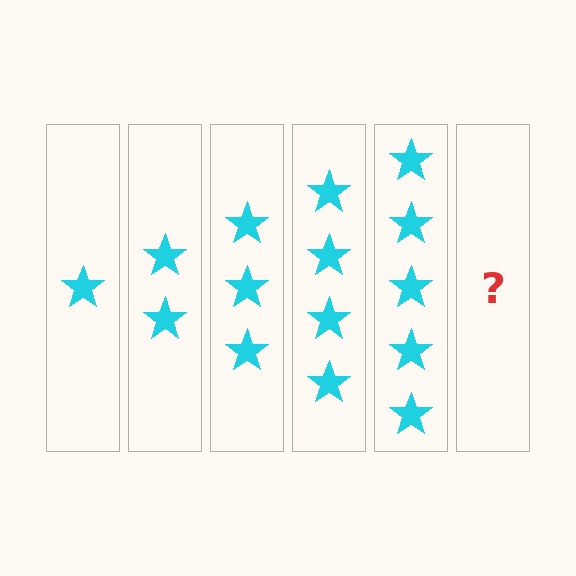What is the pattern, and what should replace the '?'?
The pattern is that each step adds one more star. The '?' should be 6 stars.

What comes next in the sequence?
The next element should be 6 stars.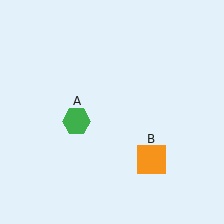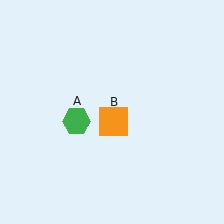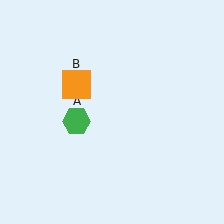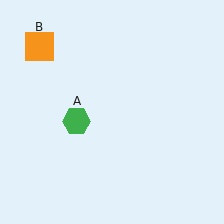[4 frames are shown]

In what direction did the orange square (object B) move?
The orange square (object B) moved up and to the left.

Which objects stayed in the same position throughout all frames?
Green hexagon (object A) remained stationary.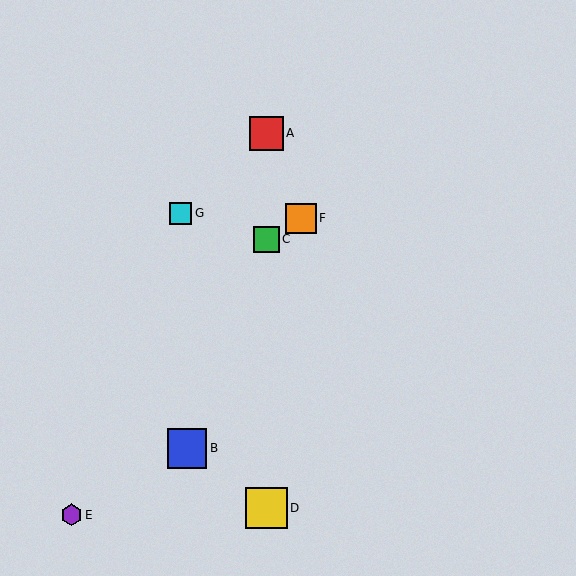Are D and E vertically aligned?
No, D is at x≈266 and E is at x≈71.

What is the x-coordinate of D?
Object D is at x≈266.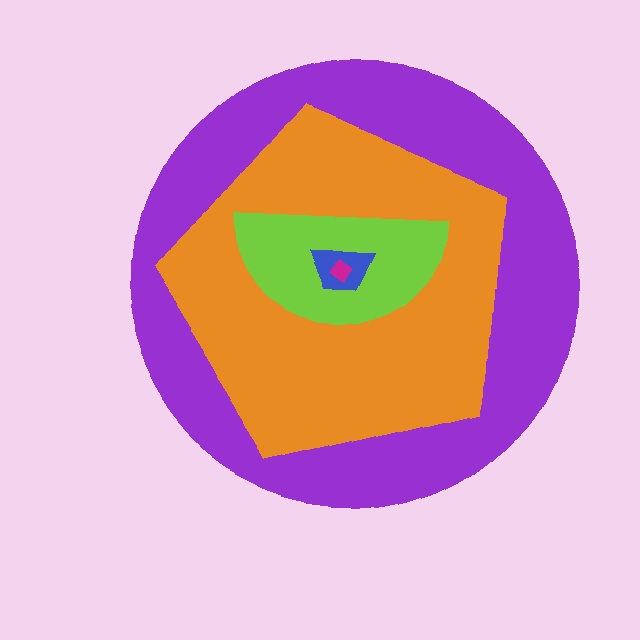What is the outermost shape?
The purple circle.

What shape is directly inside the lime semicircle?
The blue trapezoid.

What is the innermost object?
The magenta diamond.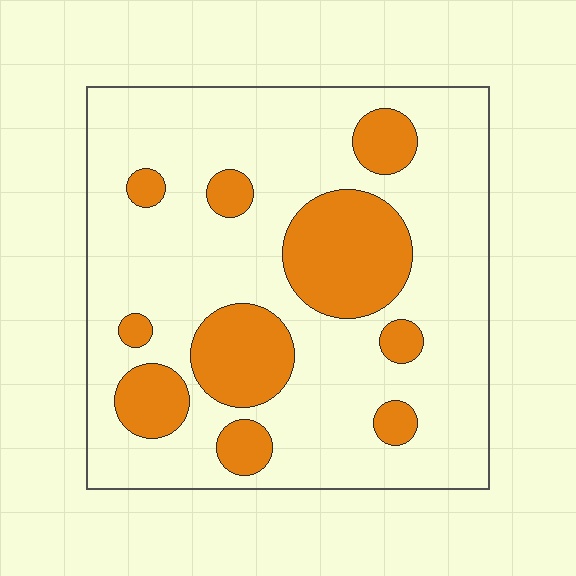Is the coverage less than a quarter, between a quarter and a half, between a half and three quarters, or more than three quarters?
Less than a quarter.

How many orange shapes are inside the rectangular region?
10.